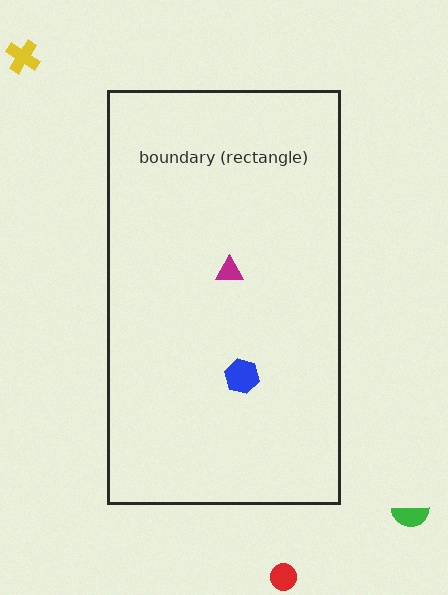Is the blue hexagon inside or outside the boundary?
Inside.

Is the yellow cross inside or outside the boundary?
Outside.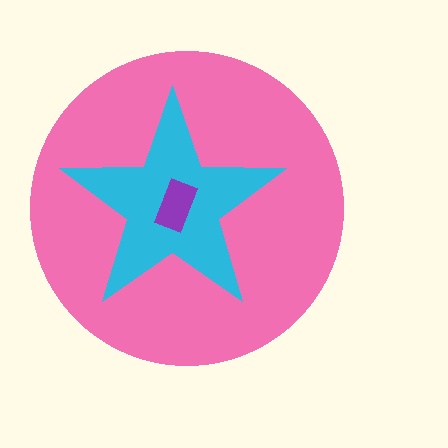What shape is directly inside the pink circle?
The cyan star.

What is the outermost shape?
The pink circle.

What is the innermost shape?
The purple rectangle.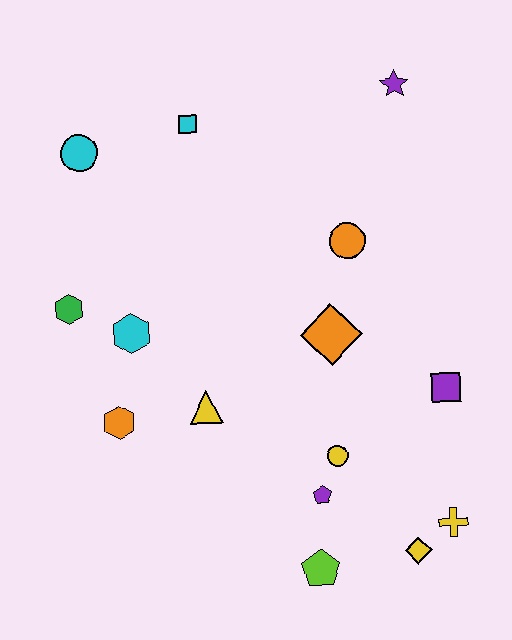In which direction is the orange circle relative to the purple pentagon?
The orange circle is above the purple pentagon.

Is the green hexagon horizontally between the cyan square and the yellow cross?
No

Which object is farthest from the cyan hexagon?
The yellow cross is farthest from the cyan hexagon.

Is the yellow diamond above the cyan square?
No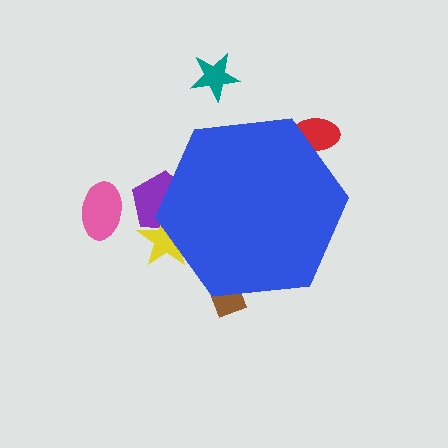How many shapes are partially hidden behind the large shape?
4 shapes are partially hidden.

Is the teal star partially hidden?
No, the teal star is fully visible.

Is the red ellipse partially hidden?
Yes, the red ellipse is partially hidden behind the blue hexagon.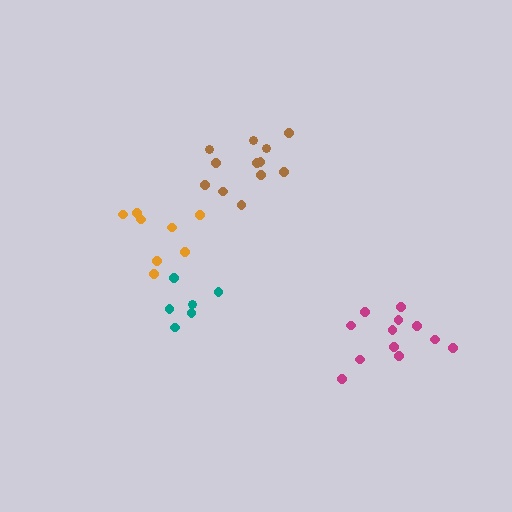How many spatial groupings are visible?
There are 4 spatial groupings.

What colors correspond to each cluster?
The clusters are colored: teal, magenta, brown, orange.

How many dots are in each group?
Group 1: 6 dots, Group 2: 12 dots, Group 3: 12 dots, Group 4: 8 dots (38 total).